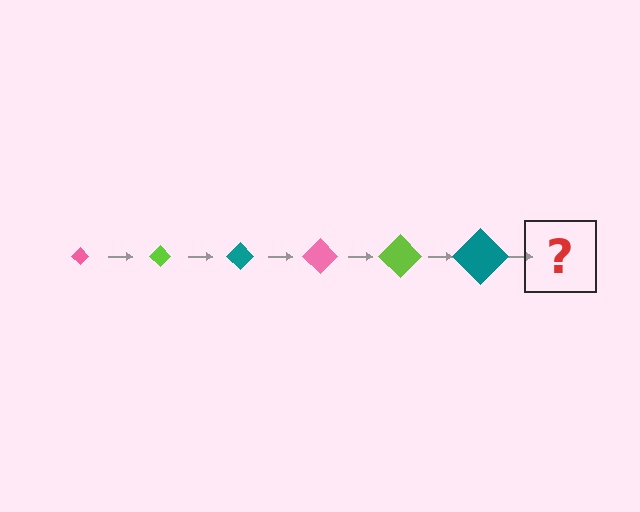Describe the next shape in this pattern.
It should be a pink diamond, larger than the previous one.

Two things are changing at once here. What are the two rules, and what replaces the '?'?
The two rules are that the diamond grows larger each step and the color cycles through pink, lime, and teal. The '?' should be a pink diamond, larger than the previous one.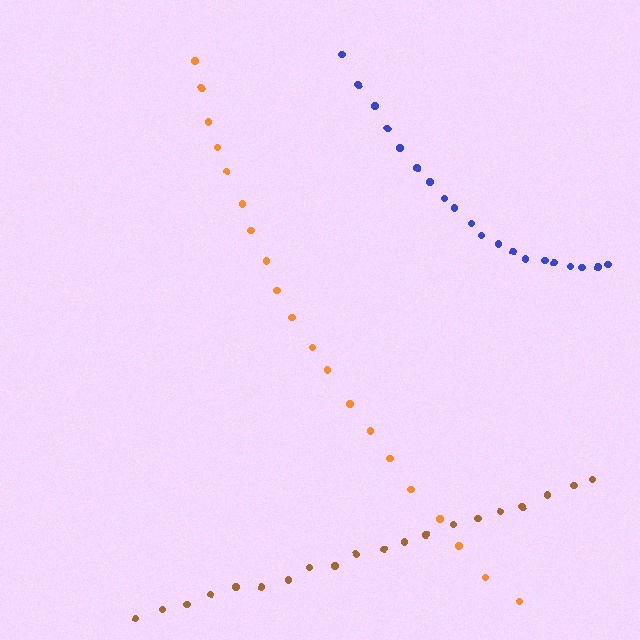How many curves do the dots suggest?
There are 3 distinct paths.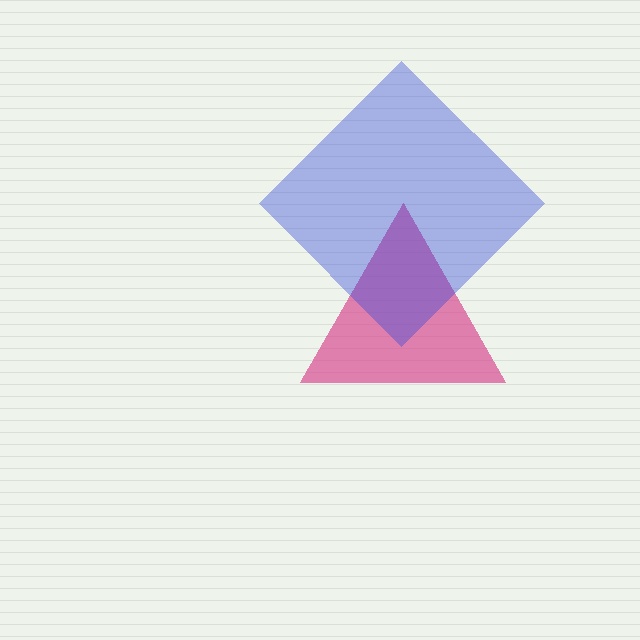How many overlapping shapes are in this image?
There are 2 overlapping shapes in the image.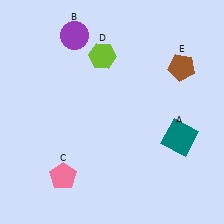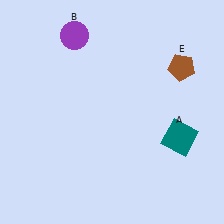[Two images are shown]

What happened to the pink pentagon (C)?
The pink pentagon (C) was removed in Image 2. It was in the bottom-left area of Image 1.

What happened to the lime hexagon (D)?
The lime hexagon (D) was removed in Image 2. It was in the top-left area of Image 1.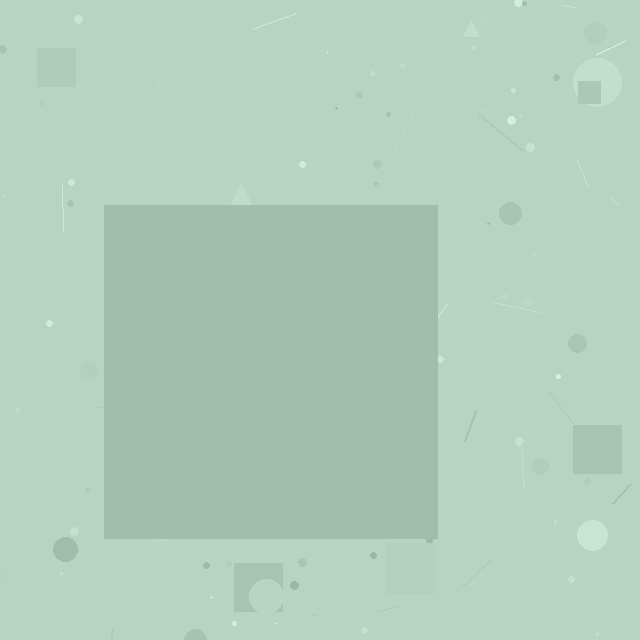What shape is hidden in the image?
A square is hidden in the image.